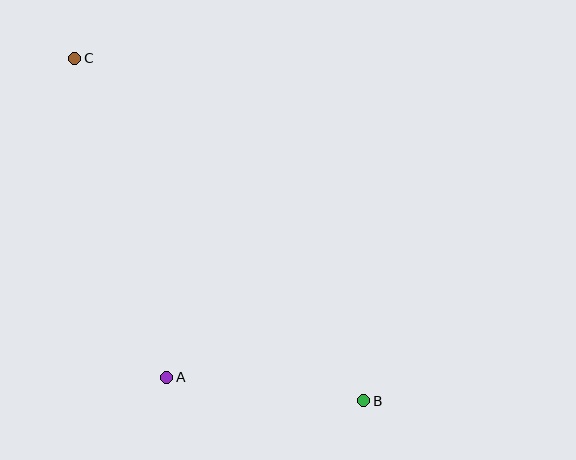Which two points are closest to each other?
Points A and B are closest to each other.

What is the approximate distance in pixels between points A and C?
The distance between A and C is approximately 333 pixels.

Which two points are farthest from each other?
Points B and C are farthest from each other.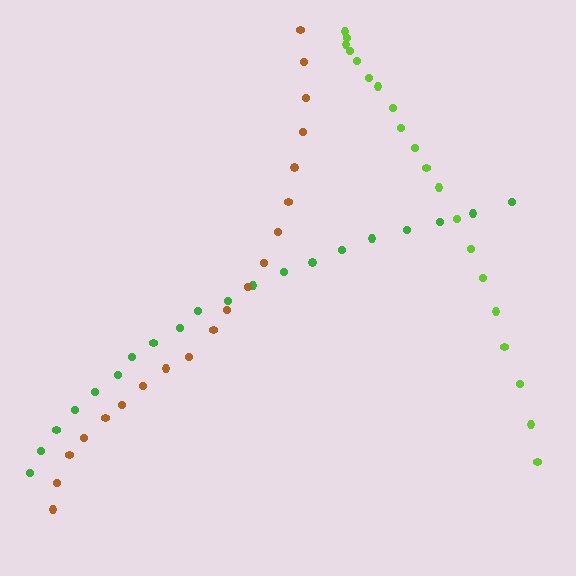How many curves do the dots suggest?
There are 3 distinct paths.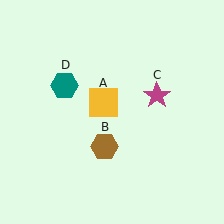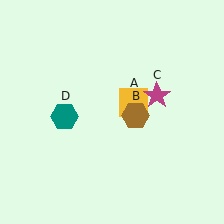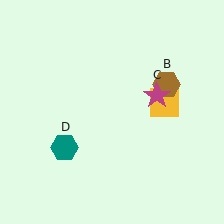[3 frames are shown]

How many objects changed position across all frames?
3 objects changed position: yellow square (object A), brown hexagon (object B), teal hexagon (object D).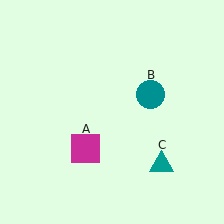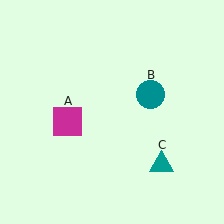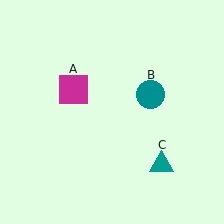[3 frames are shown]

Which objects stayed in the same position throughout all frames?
Teal circle (object B) and teal triangle (object C) remained stationary.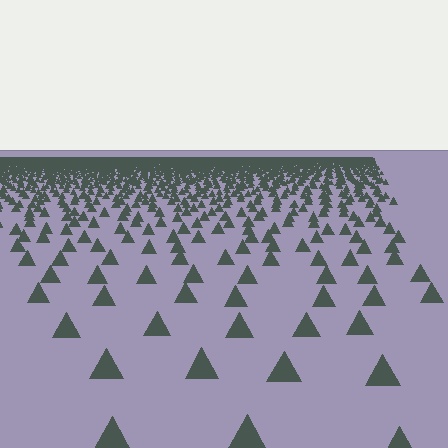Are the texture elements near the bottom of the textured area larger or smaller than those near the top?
Larger. Near the bottom, elements are closer to the viewer and appear at a bigger on-screen size.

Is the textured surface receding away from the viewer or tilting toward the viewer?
The surface is receding away from the viewer. Texture elements get smaller and denser toward the top.